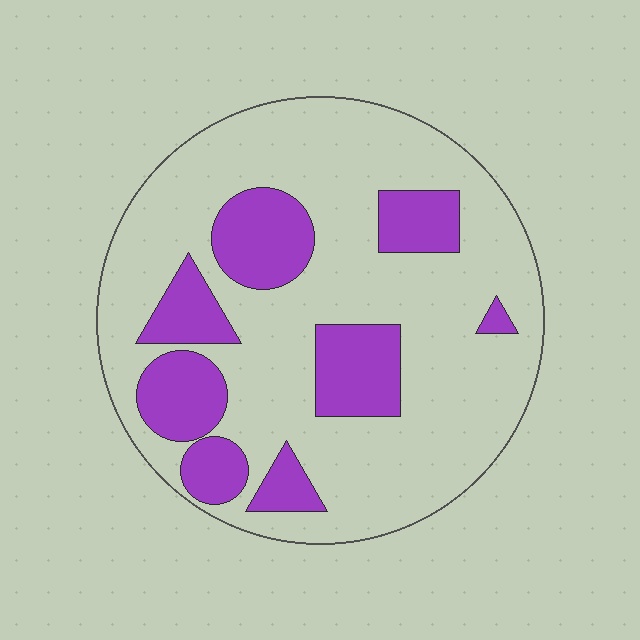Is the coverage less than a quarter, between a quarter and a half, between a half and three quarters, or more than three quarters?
Between a quarter and a half.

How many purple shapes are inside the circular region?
8.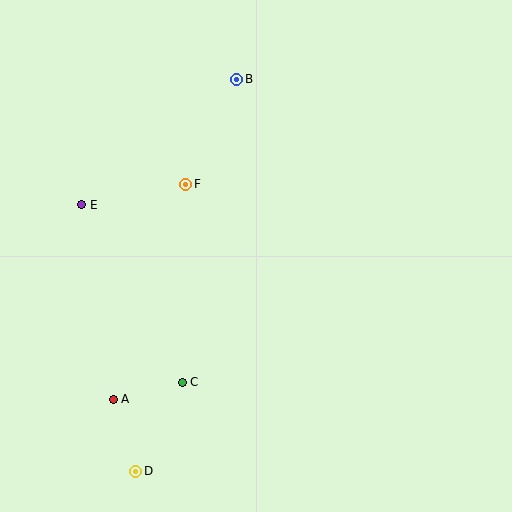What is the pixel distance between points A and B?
The distance between A and B is 343 pixels.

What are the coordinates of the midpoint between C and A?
The midpoint between C and A is at (148, 391).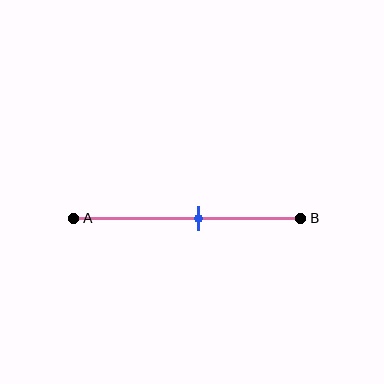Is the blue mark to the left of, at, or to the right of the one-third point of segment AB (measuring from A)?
The blue mark is to the right of the one-third point of segment AB.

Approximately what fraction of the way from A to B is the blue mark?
The blue mark is approximately 55% of the way from A to B.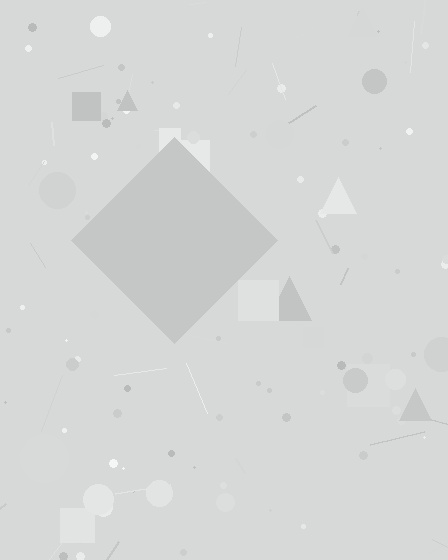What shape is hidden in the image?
A diamond is hidden in the image.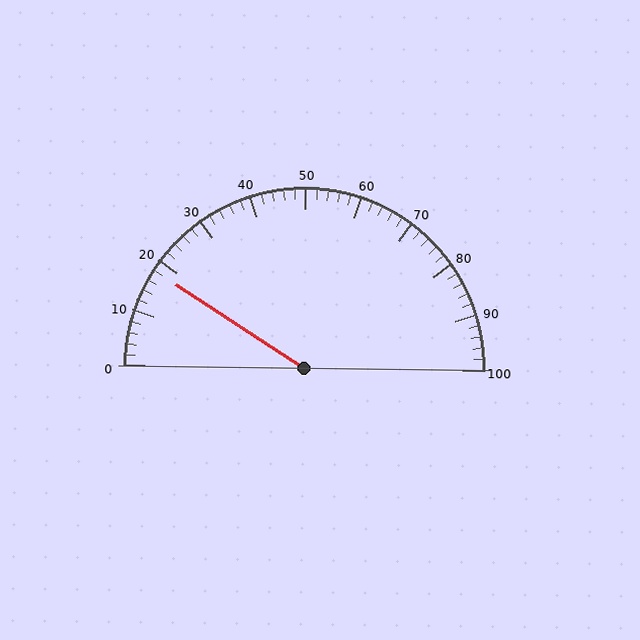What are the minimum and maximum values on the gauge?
The gauge ranges from 0 to 100.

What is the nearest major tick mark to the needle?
The nearest major tick mark is 20.